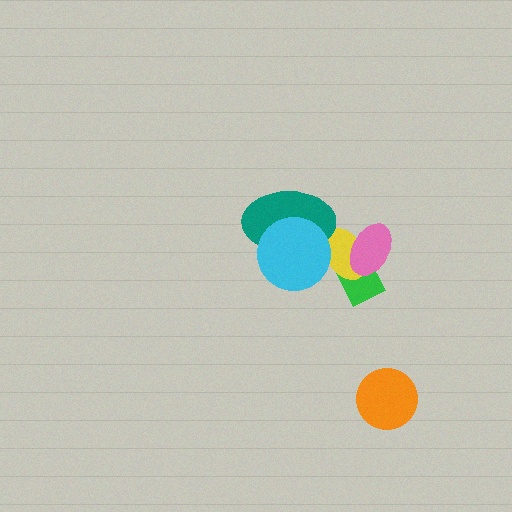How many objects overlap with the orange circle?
0 objects overlap with the orange circle.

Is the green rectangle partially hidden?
Yes, it is partially covered by another shape.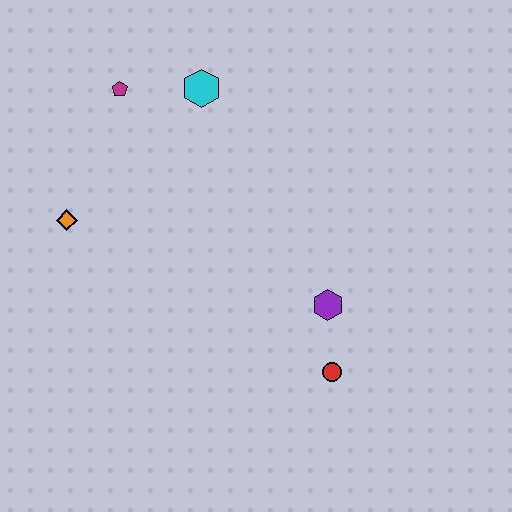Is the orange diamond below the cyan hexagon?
Yes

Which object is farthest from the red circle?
The magenta pentagon is farthest from the red circle.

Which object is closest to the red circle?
The purple hexagon is closest to the red circle.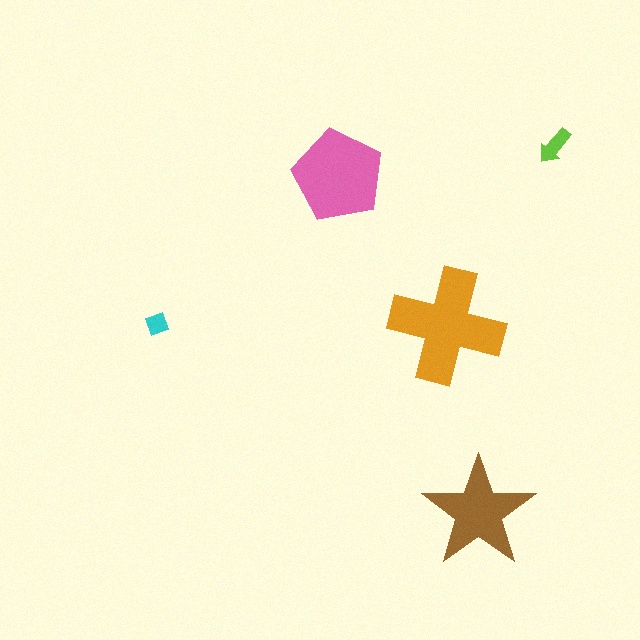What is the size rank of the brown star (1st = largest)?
3rd.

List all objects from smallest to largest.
The cyan diamond, the lime arrow, the brown star, the pink pentagon, the orange cross.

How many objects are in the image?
There are 5 objects in the image.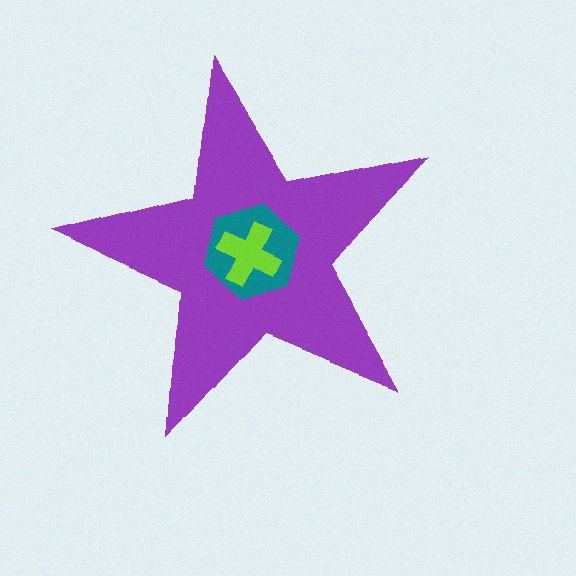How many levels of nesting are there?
3.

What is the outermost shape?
The purple star.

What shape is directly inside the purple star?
The teal hexagon.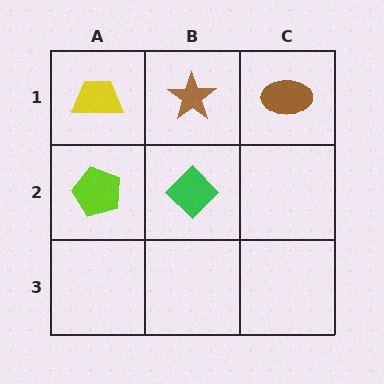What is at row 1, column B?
A brown star.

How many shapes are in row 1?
3 shapes.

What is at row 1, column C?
A brown ellipse.